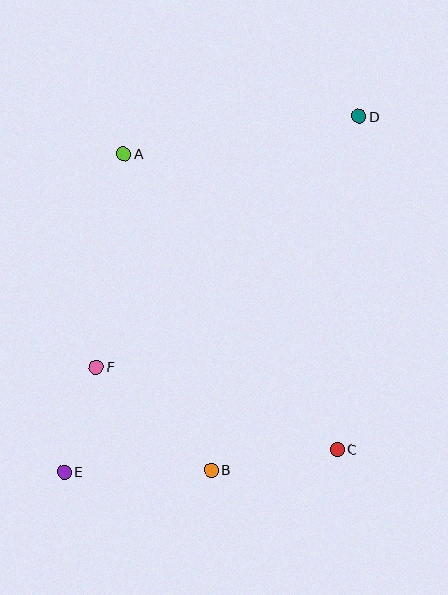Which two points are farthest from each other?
Points D and E are farthest from each other.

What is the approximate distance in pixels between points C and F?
The distance between C and F is approximately 254 pixels.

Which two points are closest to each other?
Points E and F are closest to each other.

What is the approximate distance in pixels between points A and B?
The distance between A and B is approximately 328 pixels.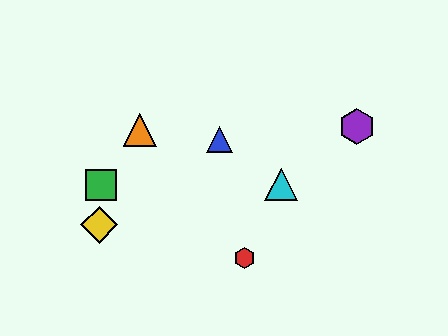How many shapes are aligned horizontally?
2 shapes (the green square, the cyan triangle) are aligned horizontally.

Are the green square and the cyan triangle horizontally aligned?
Yes, both are at y≈185.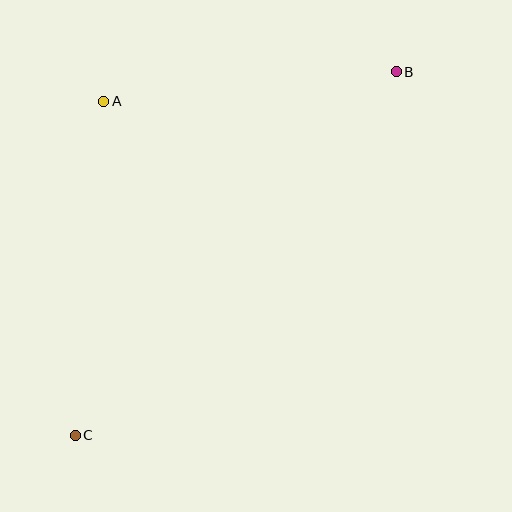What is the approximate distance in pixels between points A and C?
The distance between A and C is approximately 335 pixels.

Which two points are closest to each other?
Points A and B are closest to each other.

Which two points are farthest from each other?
Points B and C are farthest from each other.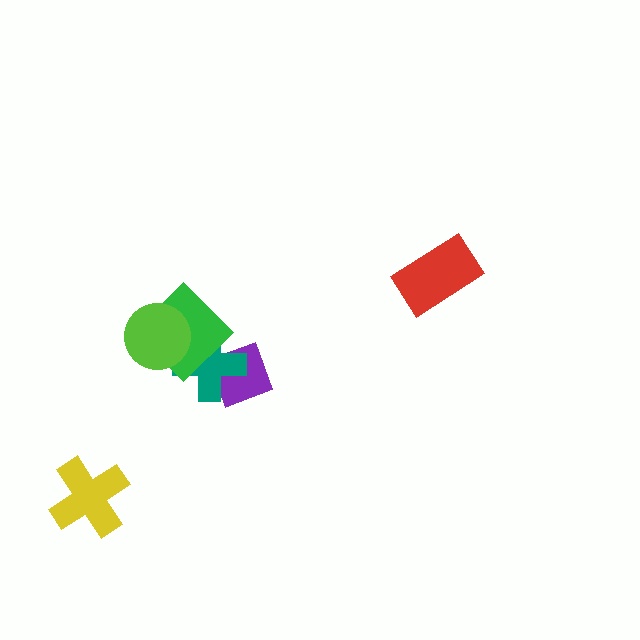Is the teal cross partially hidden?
Yes, it is partially covered by another shape.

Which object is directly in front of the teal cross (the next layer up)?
The green diamond is directly in front of the teal cross.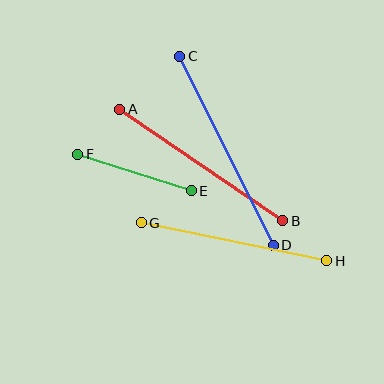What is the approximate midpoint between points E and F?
The midpoint is at approximately (135, 172) pixels.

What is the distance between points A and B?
The distance is approximately 198 pixels.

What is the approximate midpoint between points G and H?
The midpoint is at approximately (234, 242) pixels.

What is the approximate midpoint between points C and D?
The midpoint is at approximately (226, 151) pixels.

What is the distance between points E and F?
The distance is approximately 119 pixels.